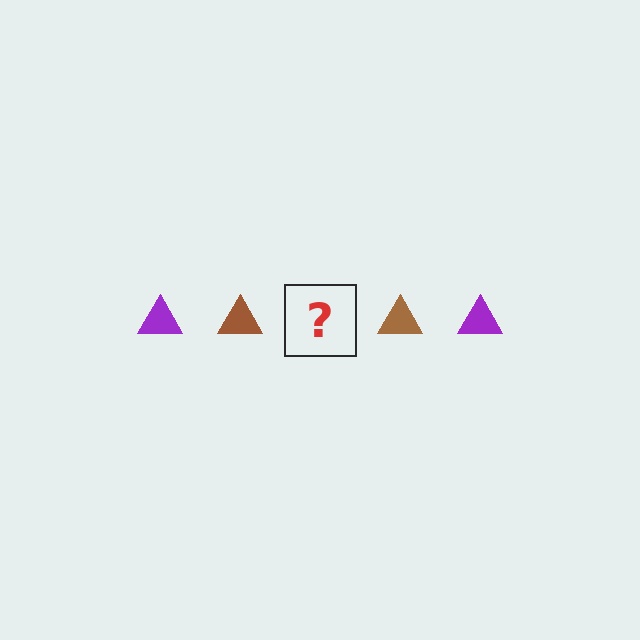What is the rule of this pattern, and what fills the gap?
The rule is that the pattern cycles through purple, brown triangles. The gap should be filled with a purple triangle.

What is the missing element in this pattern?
The missing element is a purple triangle.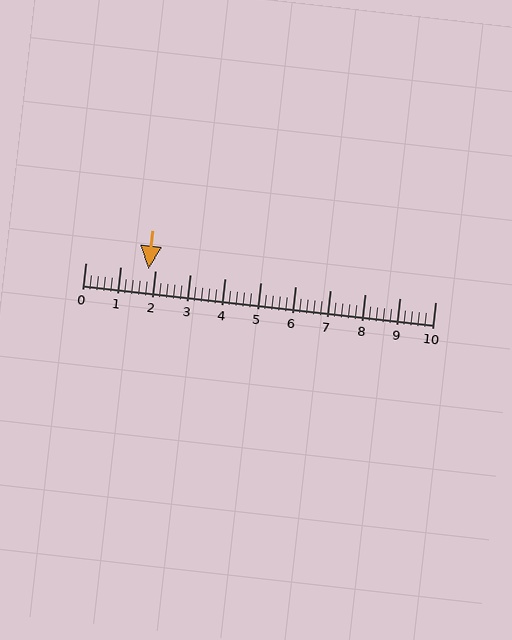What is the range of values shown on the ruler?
The ruler shows values from 0 to 10.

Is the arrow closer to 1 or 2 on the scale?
The arrow is closer to 2.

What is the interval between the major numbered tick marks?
The major tick marks are spaced 1 units apart.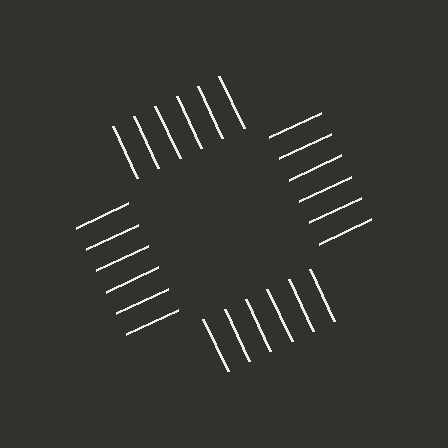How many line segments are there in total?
24 — 6 along each of the 4 edges.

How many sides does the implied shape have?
4 sides — the line-ends trace a square.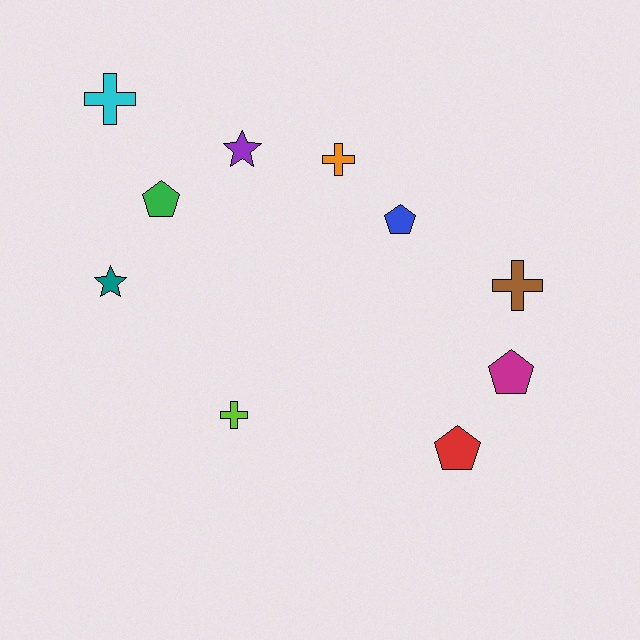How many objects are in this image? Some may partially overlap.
There are 10 objects.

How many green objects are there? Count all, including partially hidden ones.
There is 1 green object.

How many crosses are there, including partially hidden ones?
There are 4 crosses.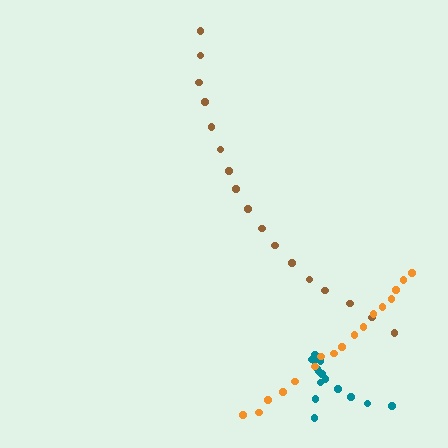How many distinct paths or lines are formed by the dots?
There are 3 distinct paths.